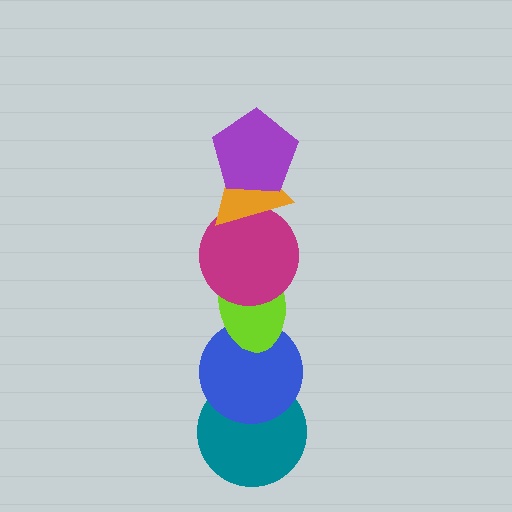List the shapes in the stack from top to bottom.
From top to bottom: the purple pentagon, the orange triangle, the magenta circle, the lime ellipse, the blue circle, the teal circle.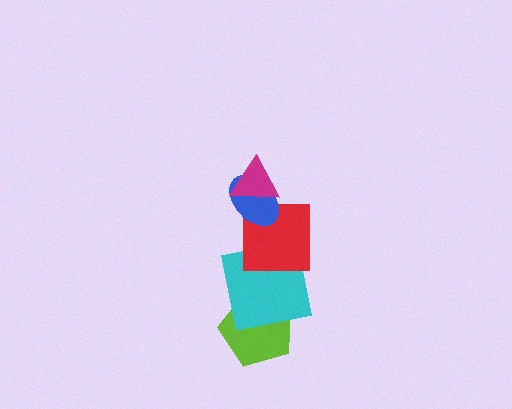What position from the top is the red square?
The red square is 3rd from the top.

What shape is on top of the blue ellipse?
The magenta triangle is on top of the blue ellipse.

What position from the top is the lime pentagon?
The lime pentagon is 5th from the top.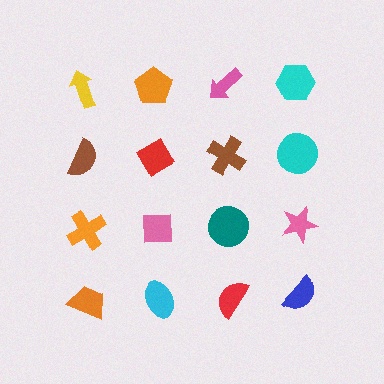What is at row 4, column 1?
An orange trapezoid.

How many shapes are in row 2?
4 shapes.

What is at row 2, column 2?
A red diamond.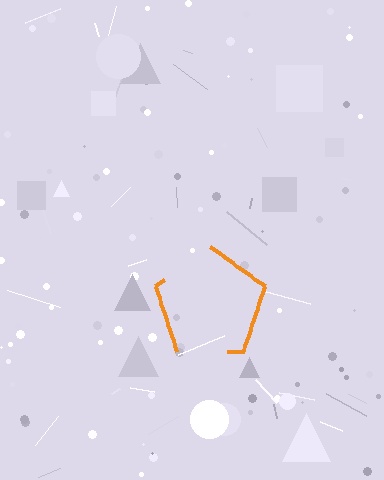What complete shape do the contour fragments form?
The contour fragments form a pentagon.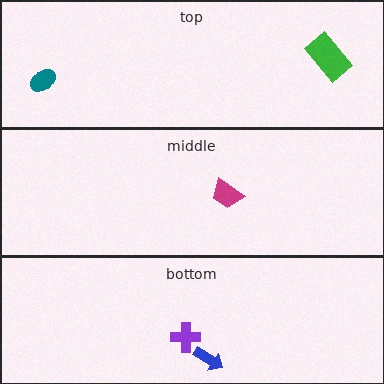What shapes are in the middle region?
The magenta trapezoid.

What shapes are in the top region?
The teal ellipse, the green rectangle.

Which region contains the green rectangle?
The top region.